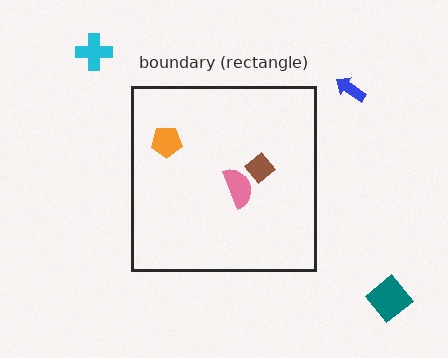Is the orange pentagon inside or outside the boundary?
Inside.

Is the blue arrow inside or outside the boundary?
Outside.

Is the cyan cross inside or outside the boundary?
Outside.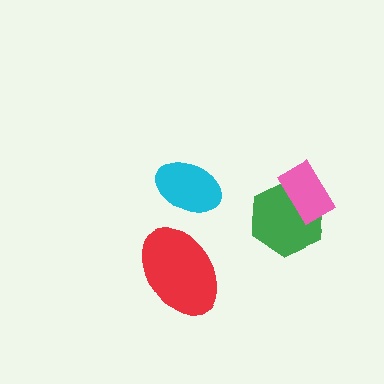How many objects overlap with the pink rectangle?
1 object overlaps with the pink rectangle.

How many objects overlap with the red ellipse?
0 objects overlap with the red ellipse.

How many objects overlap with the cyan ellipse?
0 objects overlap with the cyan ellipse.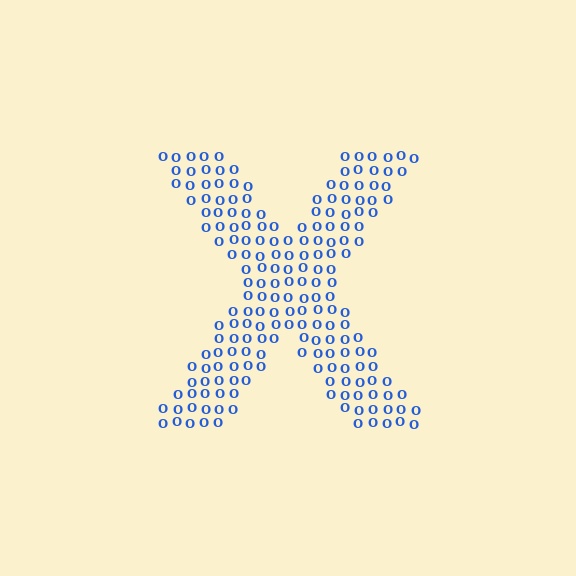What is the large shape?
The large shape is the letter X.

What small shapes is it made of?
It is made of small letter O's.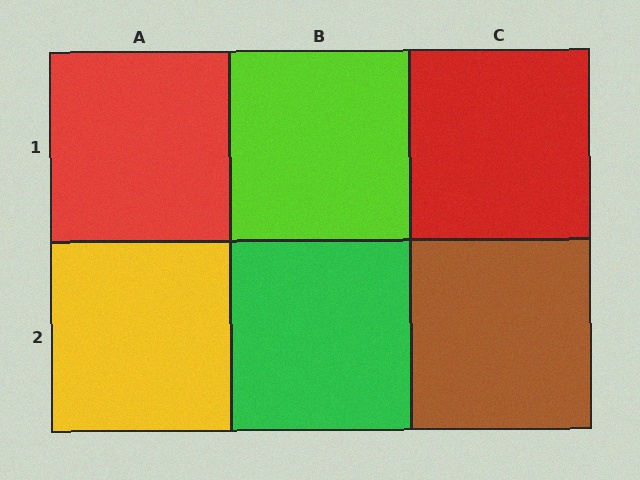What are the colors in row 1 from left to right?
Red, lime, red.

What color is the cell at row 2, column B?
Green.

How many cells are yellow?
1 cell is yellow.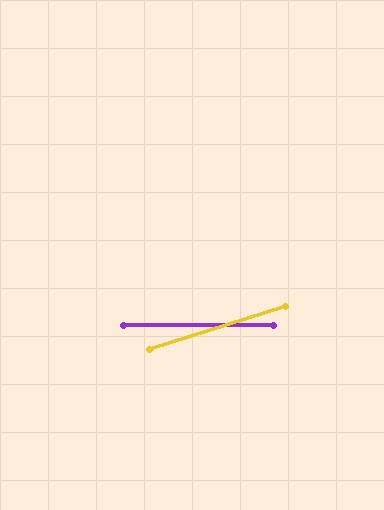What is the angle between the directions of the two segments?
Approximately 17 degrees.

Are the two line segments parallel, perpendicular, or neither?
Neither parallel nor perpendicular — they differ by about 17°.